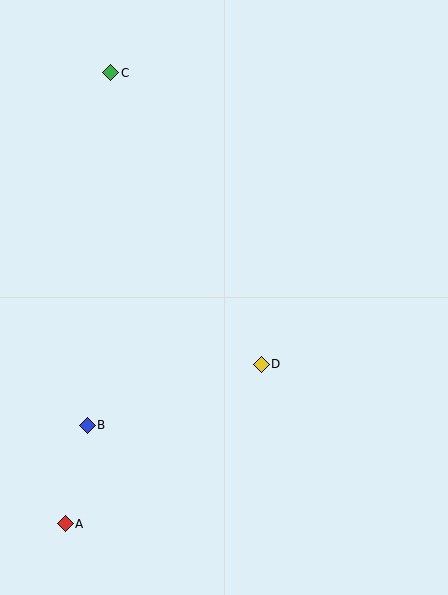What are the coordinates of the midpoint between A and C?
The midpoint between A and C is at (88, 298).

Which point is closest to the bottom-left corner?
Point A is closest to the bottom-left corner.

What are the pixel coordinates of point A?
Point A is at (65, 524).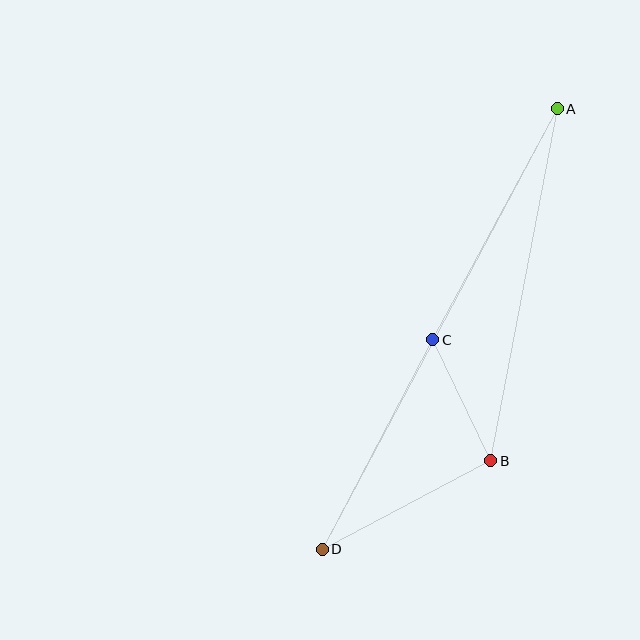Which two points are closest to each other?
Points B and C are closest to each other.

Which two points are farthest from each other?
Points A and D are farthest from each other.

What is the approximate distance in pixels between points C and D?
The distance between C and D is approximately 236 pixels.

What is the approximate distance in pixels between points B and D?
The distance between B and D is approximately 190 pixels.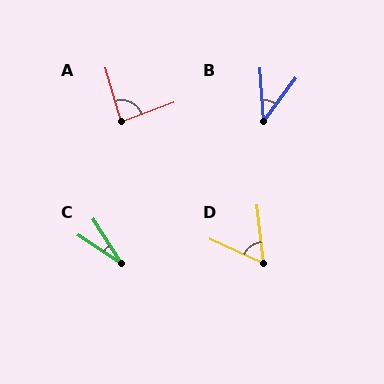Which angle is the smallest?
C, at approximately 24 degrees.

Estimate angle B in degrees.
Approximately 41 degrees.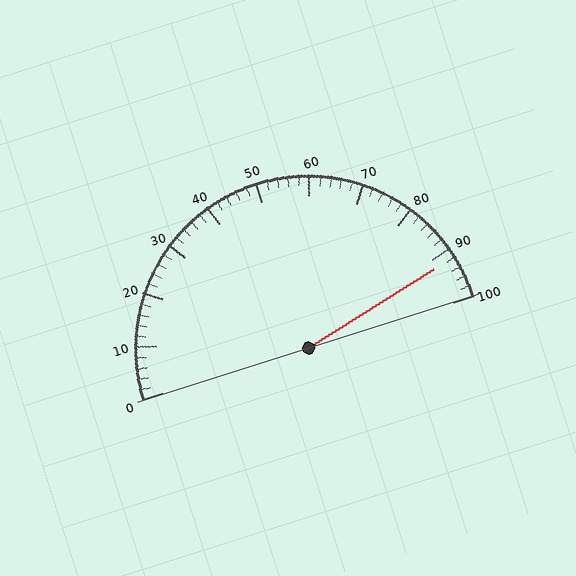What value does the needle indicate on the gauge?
The needle indicates approximately 92.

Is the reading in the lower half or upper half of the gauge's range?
The reading is in the upper half of the range (0 to 100).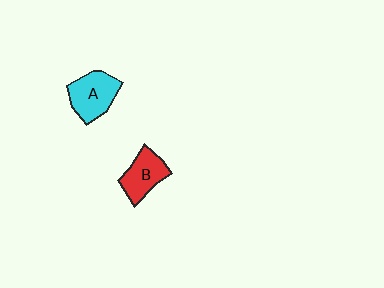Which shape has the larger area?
Shape A (cyan).